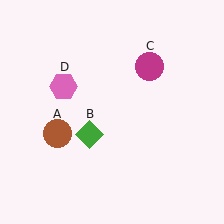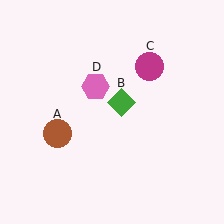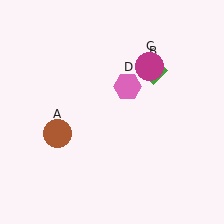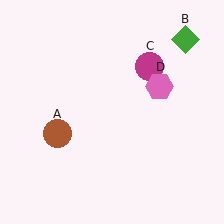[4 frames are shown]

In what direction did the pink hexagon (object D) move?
The pink hexagon (object D) moved right.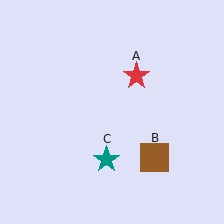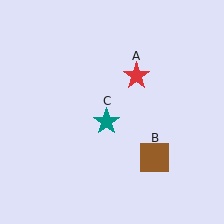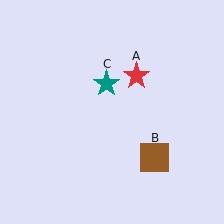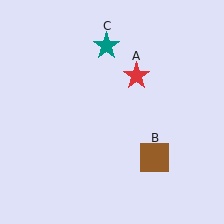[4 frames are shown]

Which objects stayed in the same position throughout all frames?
Red star (object A) and brown square (object B) remained stationary.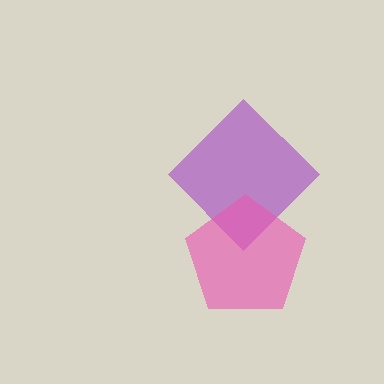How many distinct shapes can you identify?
There are 2 distinct shapes: a purple diamond, a pink pentagon.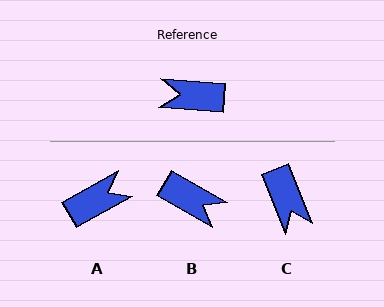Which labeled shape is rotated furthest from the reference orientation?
B, about 155 degrees away.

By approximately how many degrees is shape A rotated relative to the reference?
Approximately 147 degrees clockwise.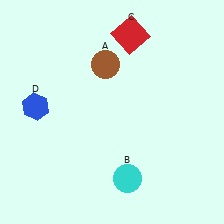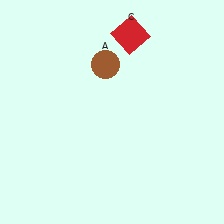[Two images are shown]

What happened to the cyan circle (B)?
The cyan circle (B) was removed in Image 2. It was in the bottom-right area of Image 1.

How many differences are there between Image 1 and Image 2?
There are 2 differences between the two images.